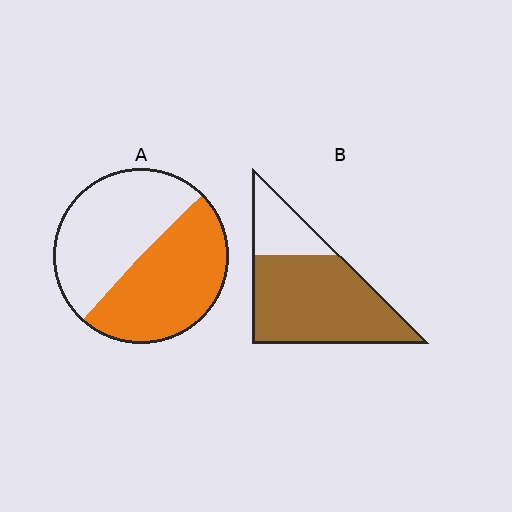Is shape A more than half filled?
Roughly half.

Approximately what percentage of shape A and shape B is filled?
A is approximately 50% and B is approximately 75%.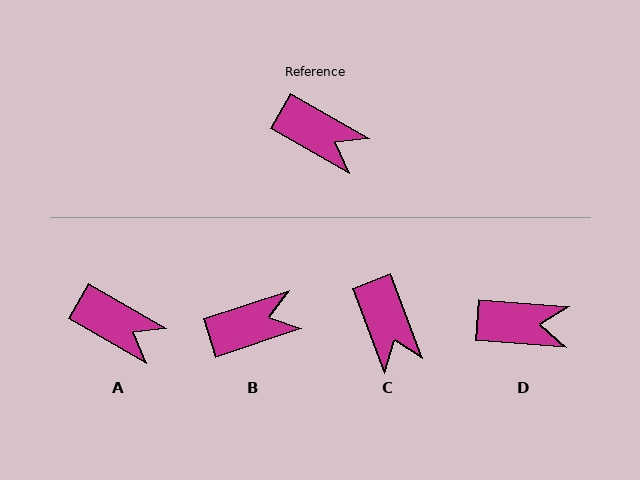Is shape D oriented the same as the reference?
No, it is off by about 26 degrees.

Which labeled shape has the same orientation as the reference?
A.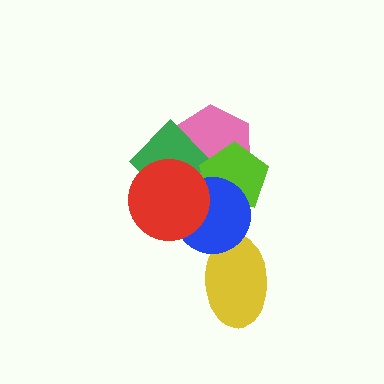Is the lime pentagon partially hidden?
Yes, it is partially covered by another shape.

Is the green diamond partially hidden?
Yes, it is partially covered by another shape.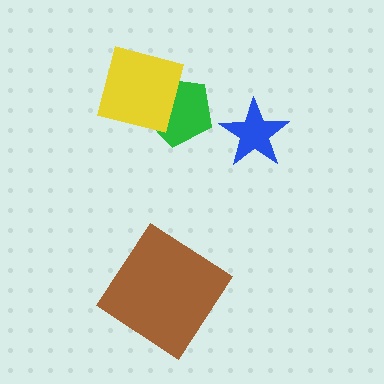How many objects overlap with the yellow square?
1 object overlaps with the yellow square.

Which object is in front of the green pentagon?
The yellow square is in front of the green pentagon.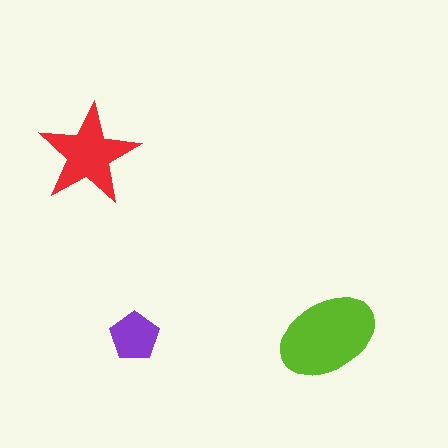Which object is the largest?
The lime ellipse.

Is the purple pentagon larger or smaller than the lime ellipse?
Smaller.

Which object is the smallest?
The purple pentagon.